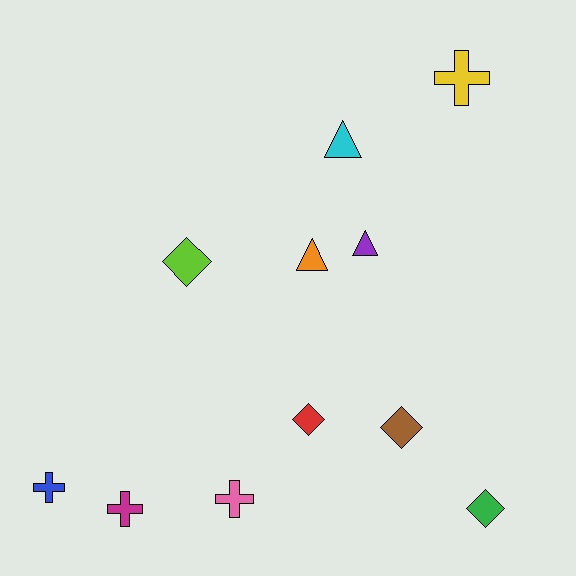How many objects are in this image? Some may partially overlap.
There are 11 objects.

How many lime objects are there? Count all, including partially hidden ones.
There is 1 lime object.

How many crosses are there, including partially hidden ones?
There are 4 crosses.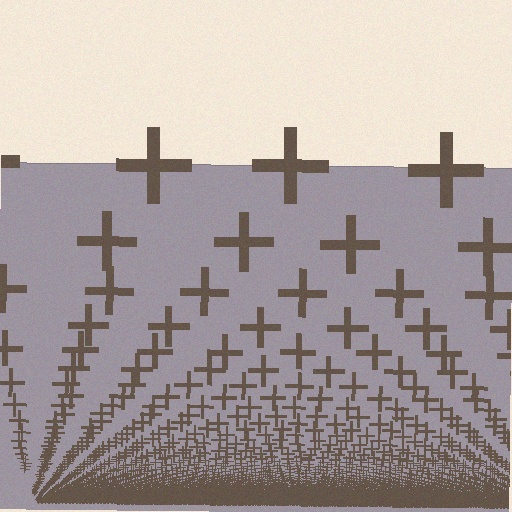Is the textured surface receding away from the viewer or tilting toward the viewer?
The surface appears to tilt toward the viewer. Texture elements get larger and sparser toward the top.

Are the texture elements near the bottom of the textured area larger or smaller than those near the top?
Smaller. The gradient is inverted — elements near the bottom are smaller and denser.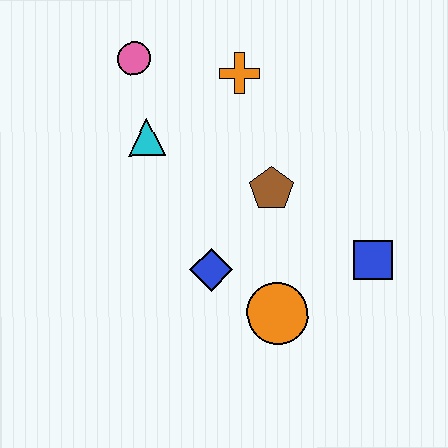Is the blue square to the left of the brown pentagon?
No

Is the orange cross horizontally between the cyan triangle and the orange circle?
Yes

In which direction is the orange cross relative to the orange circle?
The orange cross is above the orange circle.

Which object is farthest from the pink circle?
The blue square is farthest from the pink circle.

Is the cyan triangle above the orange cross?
No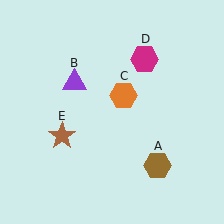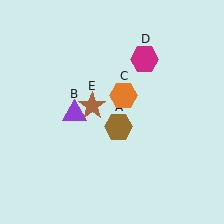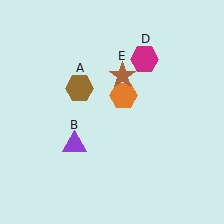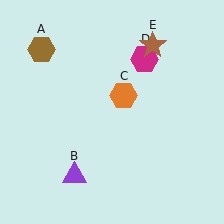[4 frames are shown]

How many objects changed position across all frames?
3 objects changed position: brown hexagon (object A), purple triangle (object B), brown star (object E).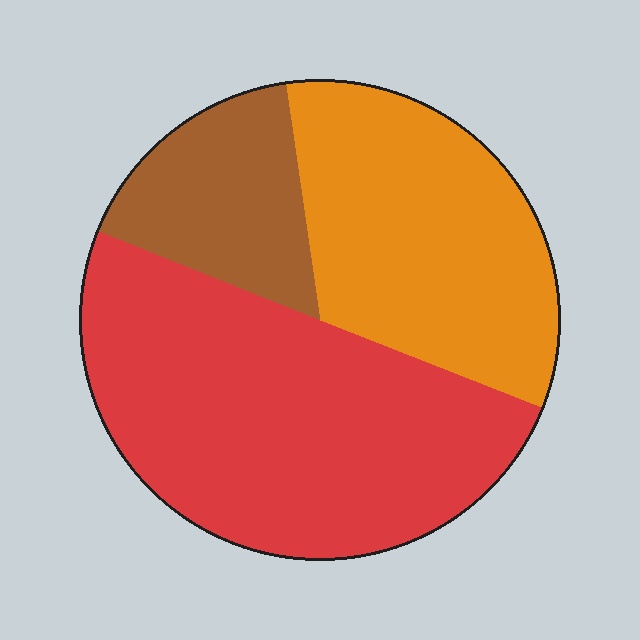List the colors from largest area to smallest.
From largest to smallest: red, orange, brown.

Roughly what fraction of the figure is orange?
Orange covers 33% of the figure.